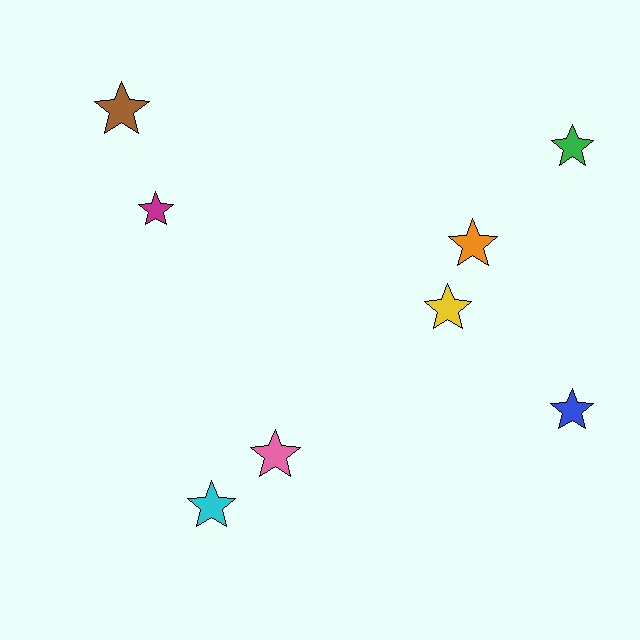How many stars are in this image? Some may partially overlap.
There are 8 stars.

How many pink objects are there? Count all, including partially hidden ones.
There is 1 pink object.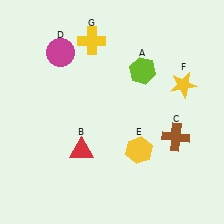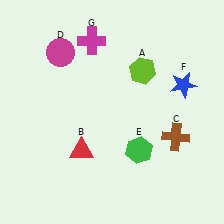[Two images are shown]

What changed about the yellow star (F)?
In Image 1, F is yellow. In Image 2, it changed to blue.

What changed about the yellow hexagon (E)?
In Image 1, E is yellow. In Image 2, it changed to green.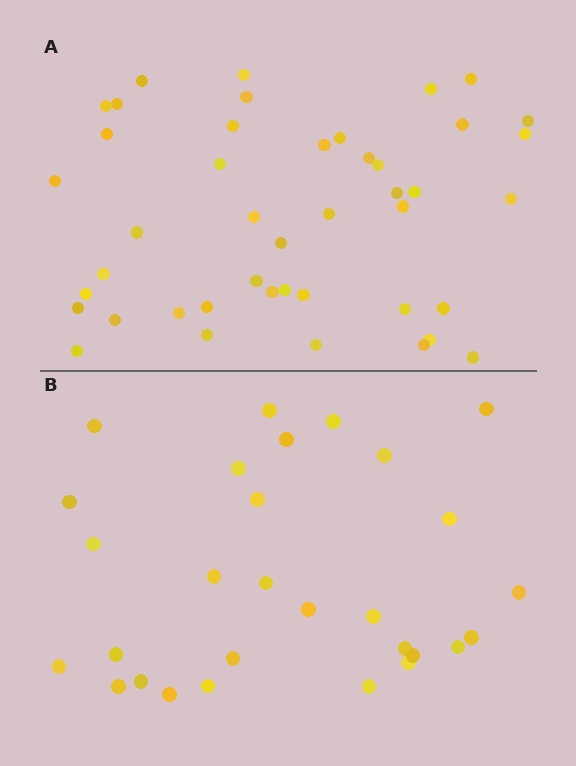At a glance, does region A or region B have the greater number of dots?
Region A (the top region) has more dots.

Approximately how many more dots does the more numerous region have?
Region A has approximately 15 more dots than region B.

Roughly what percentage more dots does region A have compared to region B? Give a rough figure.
About 50% more.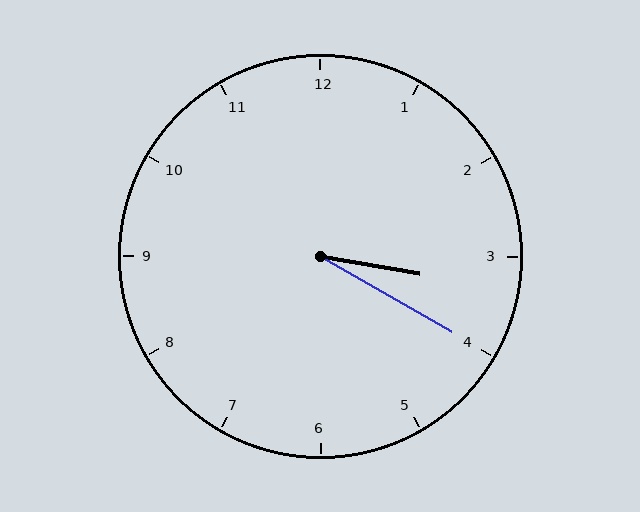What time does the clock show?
3:20.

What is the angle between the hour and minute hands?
Approximately 20 degrees.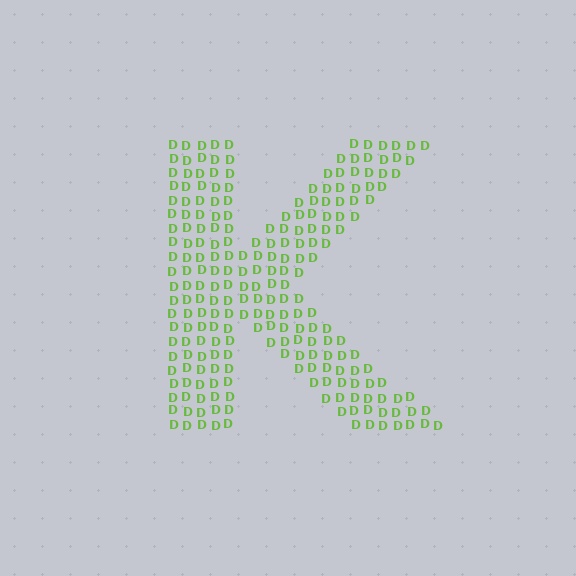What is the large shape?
The large shape is the letter K.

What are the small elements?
The small elements are letter D's.